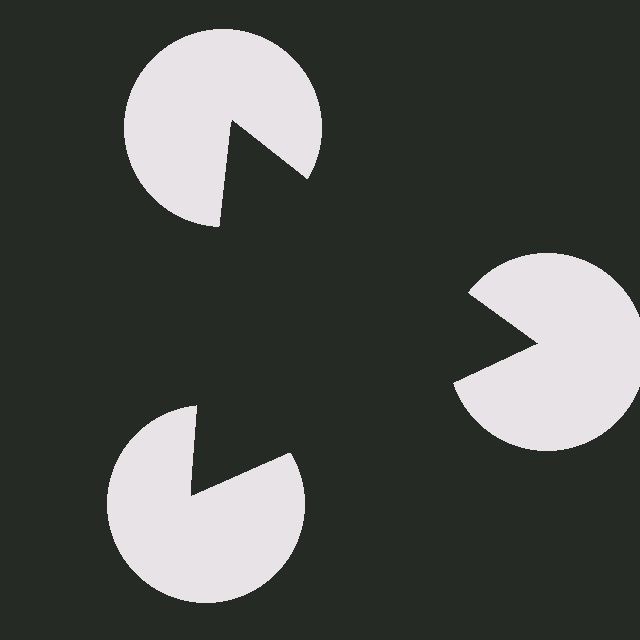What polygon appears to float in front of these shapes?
An illusory triangle — its edges are inferred from the aligned wedge cuts in the pac-man discs, not physically drawn.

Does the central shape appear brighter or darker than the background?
It typically appears slightly darker than the background, even though no actual brightness change is drawn.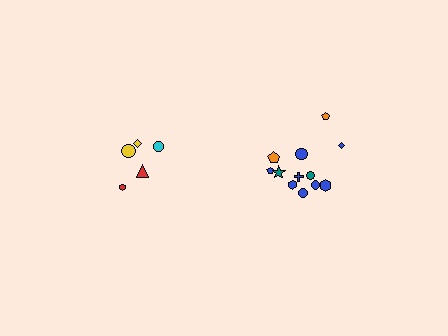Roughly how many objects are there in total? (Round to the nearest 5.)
Roughly 15 objects in total.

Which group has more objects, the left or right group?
The right group.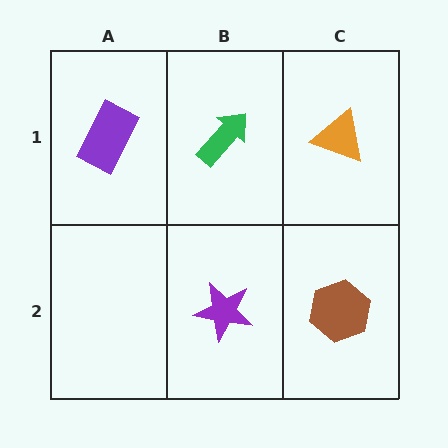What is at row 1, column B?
A green arrow.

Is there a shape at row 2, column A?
No, that cell is empty.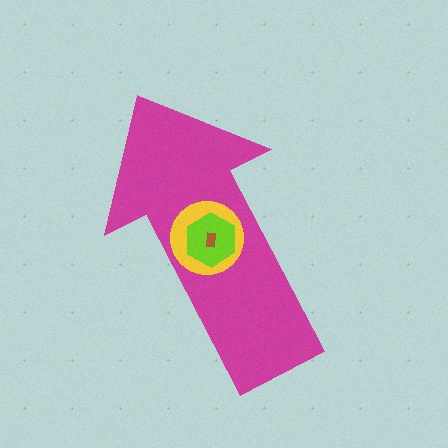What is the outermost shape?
The magenta arrow.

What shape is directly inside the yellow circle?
The lime hexagon.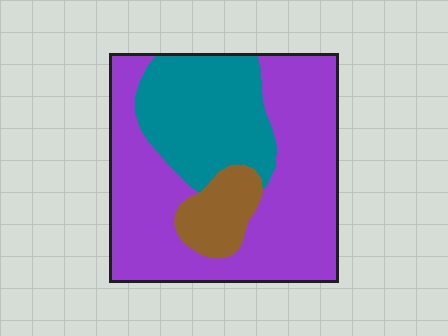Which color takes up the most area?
Purple, at roughly 60%.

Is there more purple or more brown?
Purple.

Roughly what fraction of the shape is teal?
Teal covers about 30% of the shape.